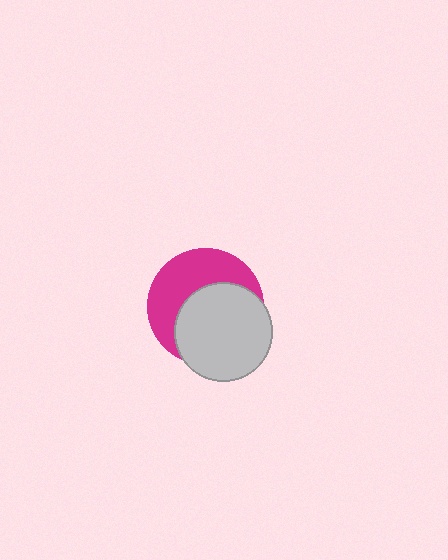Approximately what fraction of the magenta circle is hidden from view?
Roughly 54% of the magenta circle is hidden behind the light gray circle.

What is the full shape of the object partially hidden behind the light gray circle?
The partially hidden object is a magenta circle.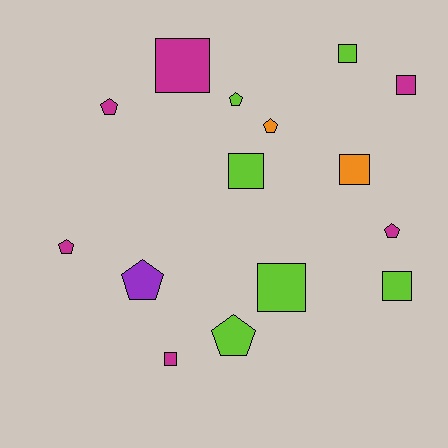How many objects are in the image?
There are 15 objects.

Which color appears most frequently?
Lime, with 6 objects.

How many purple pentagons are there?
There is 1 purple pentagon.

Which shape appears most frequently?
Square, with 8 objects.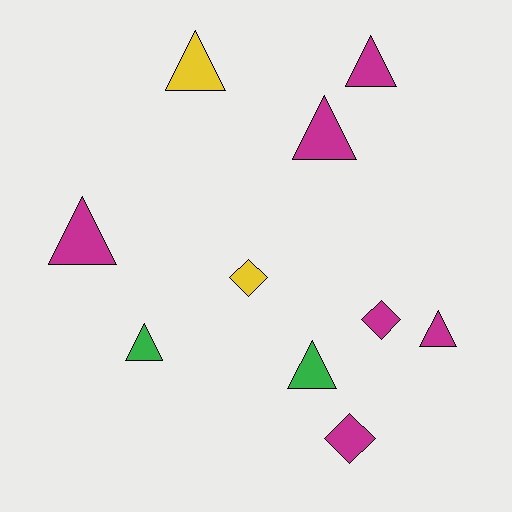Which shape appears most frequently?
Triangle, with 7 objects.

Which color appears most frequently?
Magenta, with 6 objects.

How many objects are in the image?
There are 10 objects.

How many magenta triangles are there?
There are 4 magenta triangles.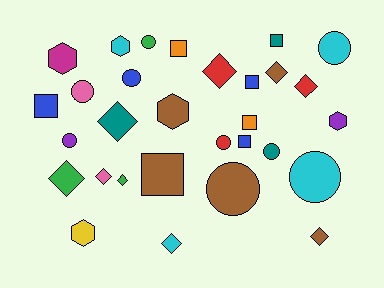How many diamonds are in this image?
There are 9 diamonds.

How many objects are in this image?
There are 30 objects.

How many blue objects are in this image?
There are 4 blue objects.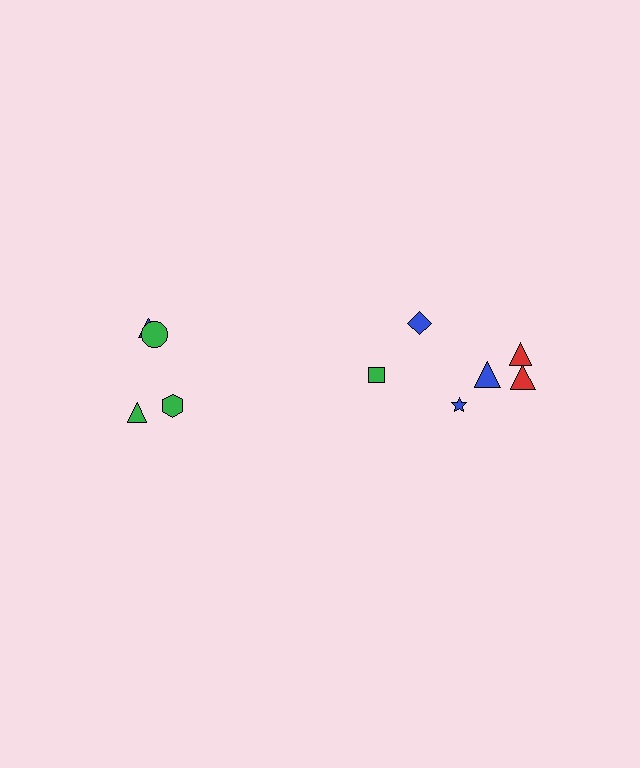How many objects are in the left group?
There are 4 objects.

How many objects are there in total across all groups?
There are 10 objects.